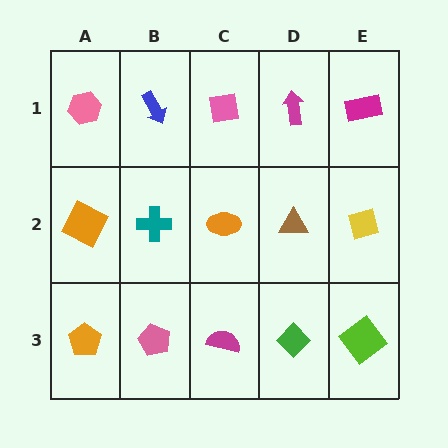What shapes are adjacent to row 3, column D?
A brown triangle (row 2, column D), a magenta semicircle (row 3, column C), a lime diamond (row 3, column E).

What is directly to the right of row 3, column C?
A green diamond.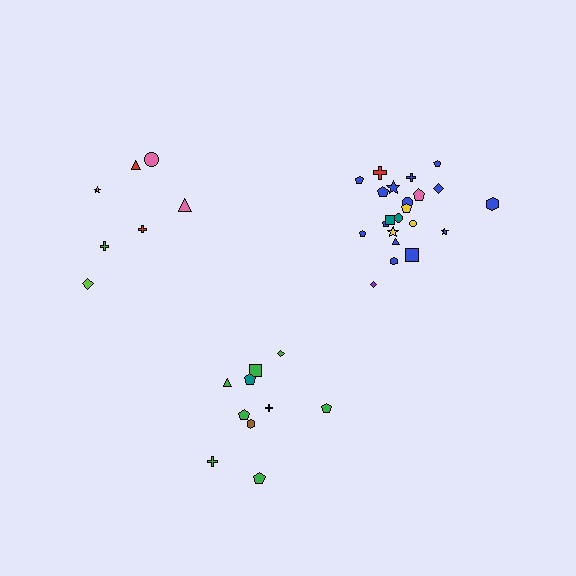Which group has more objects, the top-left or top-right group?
The top-right group.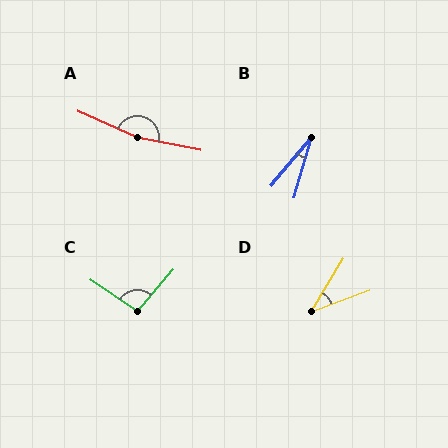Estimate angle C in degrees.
Approximately 97 degrees.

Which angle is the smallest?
B, at approximately 24 degrees.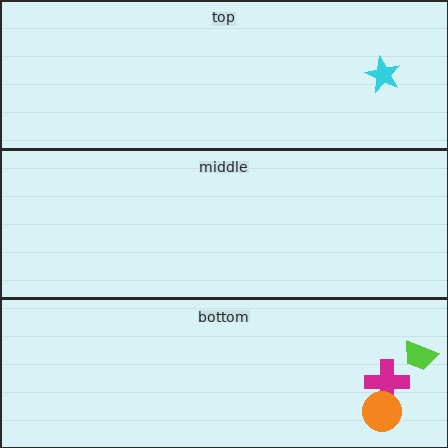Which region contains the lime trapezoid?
The bottom region.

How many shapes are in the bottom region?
3.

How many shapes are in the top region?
1.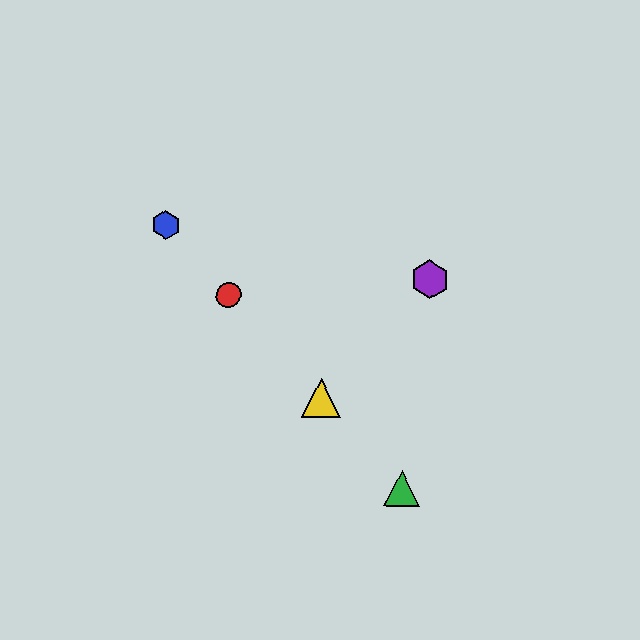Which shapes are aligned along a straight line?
The red circle, the blue hexagon, the green triangle, the yellow triangle are aligned along a straight line.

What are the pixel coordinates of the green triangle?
The green triangle is at (402, 488).